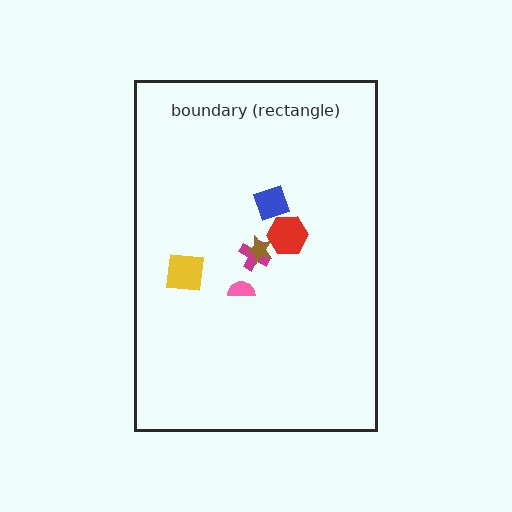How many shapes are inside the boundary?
6 inside, 0 outside.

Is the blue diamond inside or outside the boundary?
Inside.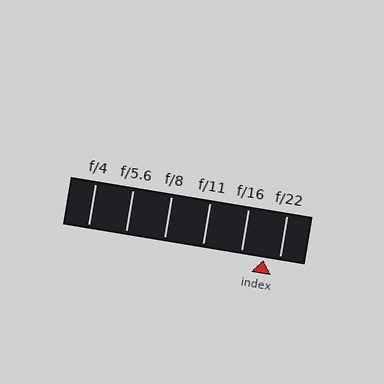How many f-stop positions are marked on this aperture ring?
There are 6 f-stop positions marked.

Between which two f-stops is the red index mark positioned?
The index mark is between f/16 and f/22.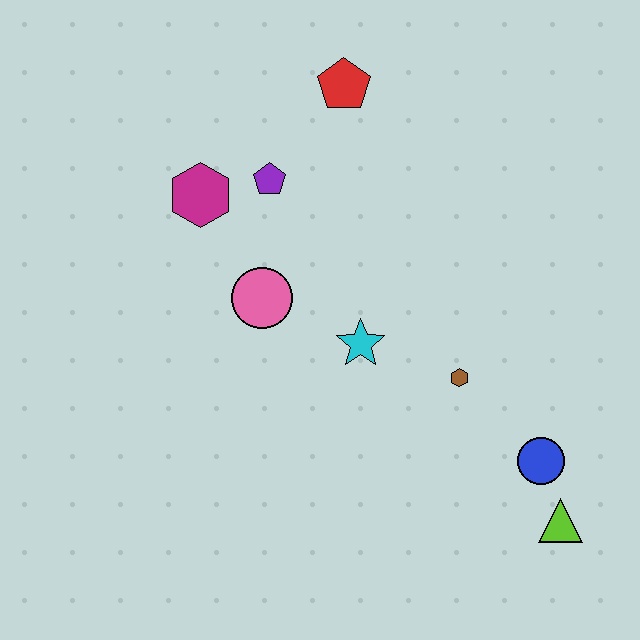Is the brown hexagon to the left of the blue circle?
Yes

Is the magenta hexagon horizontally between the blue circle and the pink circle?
No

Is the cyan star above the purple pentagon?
No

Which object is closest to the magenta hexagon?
The purple pentagon is closest to the magenta hexagon.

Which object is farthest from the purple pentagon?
The lime triangle is farthest from the purple pentagon.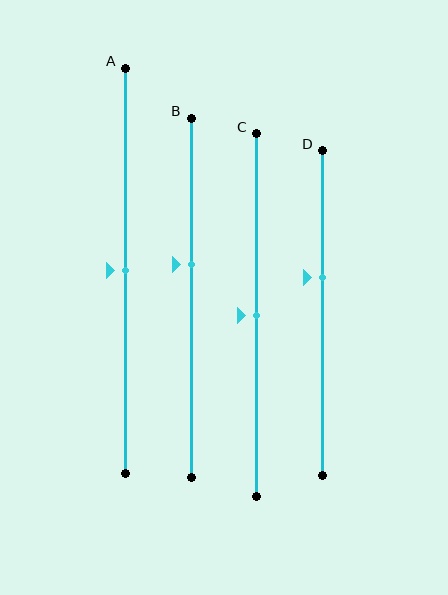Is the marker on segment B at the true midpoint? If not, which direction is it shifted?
No, the marker on segment B is shifted upward by about 9% of the segment length.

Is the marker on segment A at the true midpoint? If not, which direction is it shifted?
Yes, the marker on segment A is at the true midpoint.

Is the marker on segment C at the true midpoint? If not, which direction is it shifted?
Yes, the marker on segment C is at the true midpoint.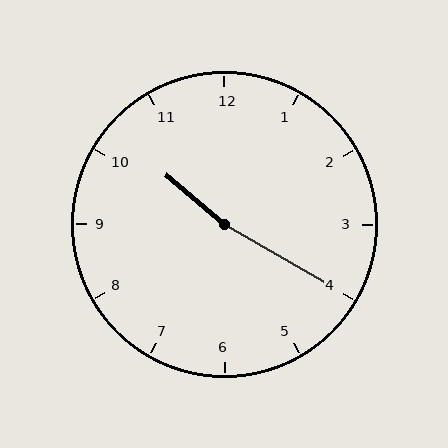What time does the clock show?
10:20.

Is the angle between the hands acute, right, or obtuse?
It is obtuse.